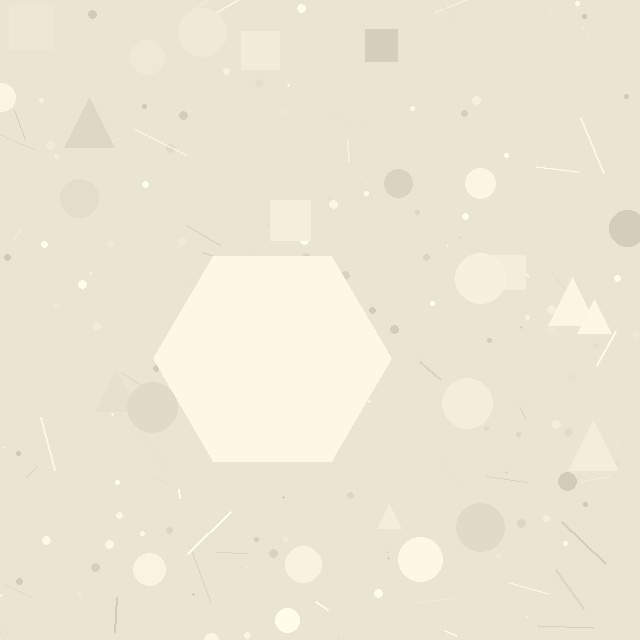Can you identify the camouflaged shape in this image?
The camouflaged shape is a hexagon.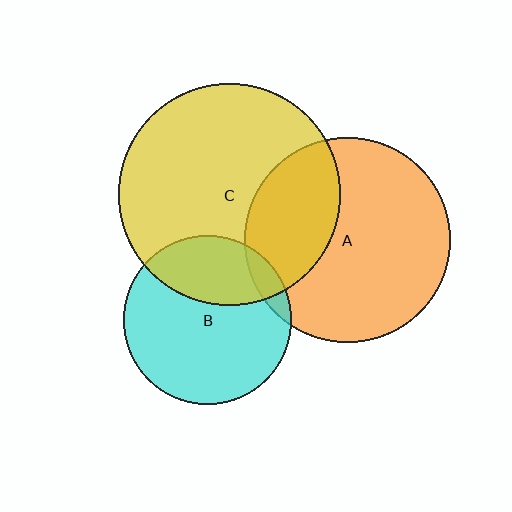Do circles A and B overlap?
Yes.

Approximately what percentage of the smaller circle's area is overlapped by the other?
Approximately 5%.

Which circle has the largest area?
Circle C (yellow).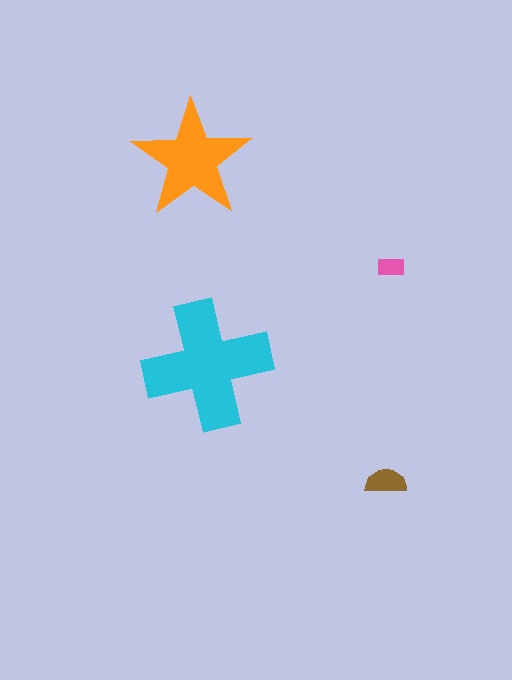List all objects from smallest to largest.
The pink rectangle, the brown semicircle, the orange star, the cyan cross.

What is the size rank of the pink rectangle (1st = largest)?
4th.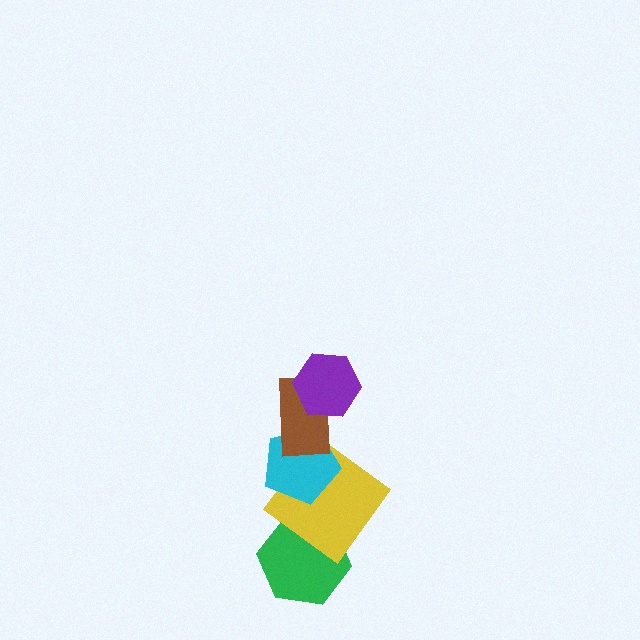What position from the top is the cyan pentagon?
The cyan pentagon is 3rd from the top.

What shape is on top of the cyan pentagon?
The brown rectangle is on top of the cyan pentagon.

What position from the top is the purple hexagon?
The purple hexagon is 1st from the top.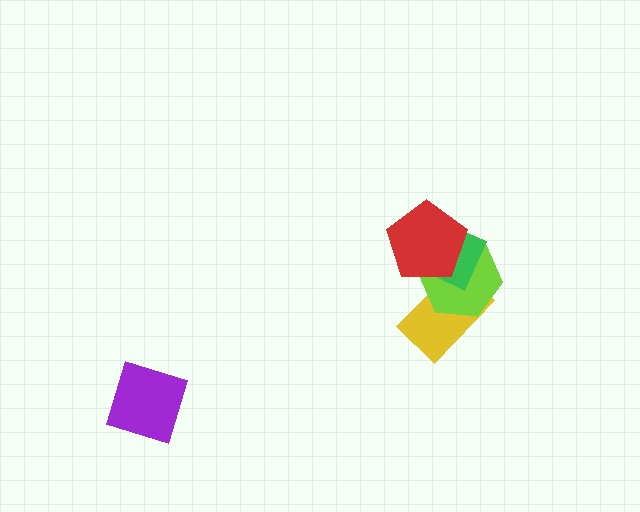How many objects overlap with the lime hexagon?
3 objects overlap with the lime hexagon.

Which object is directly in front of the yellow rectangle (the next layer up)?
The lime hexagon is directly in front of the yellow rectangle.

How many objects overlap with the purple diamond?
0 objects overlap with the purple diamond.